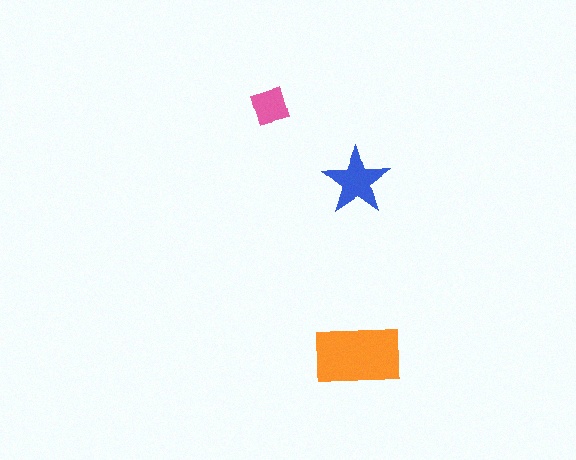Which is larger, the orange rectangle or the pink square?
The orange rectangle.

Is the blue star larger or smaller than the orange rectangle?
Smaller.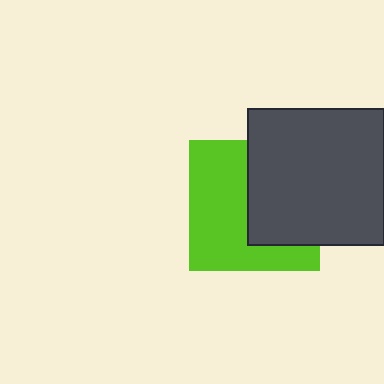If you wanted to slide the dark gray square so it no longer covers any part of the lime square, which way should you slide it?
Slide it right — that is the most direct way to separate the two shapes.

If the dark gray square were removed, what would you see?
You would see the complete lime square.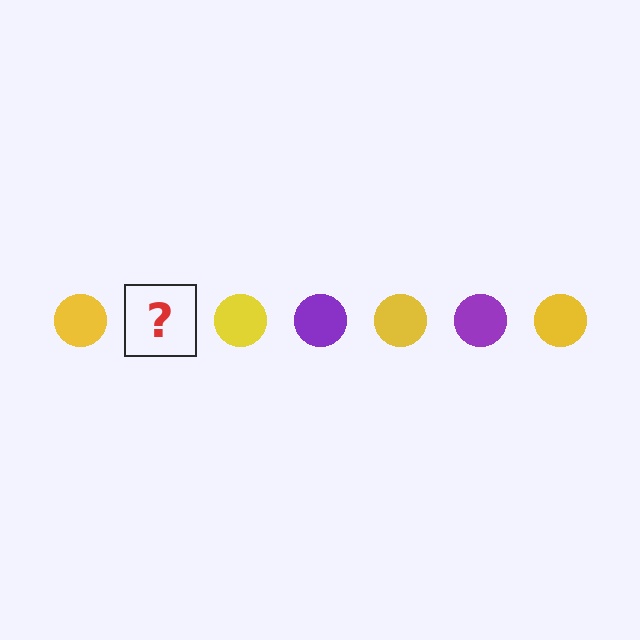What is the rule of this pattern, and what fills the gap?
The rule is that the pattern cycles through yellow, purple circles. The gap should be filled with a purple circle.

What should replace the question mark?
The question mark should be replaced with a purple circle.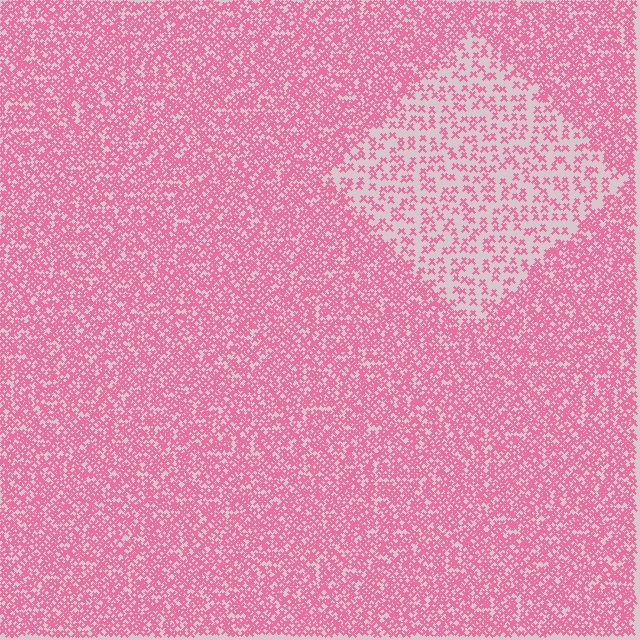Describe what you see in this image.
The image contains small pink elements arranged at two different densities. A diamond-shaped region is visible where the elements are less densely packed than the surrounding area.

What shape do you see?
I see a diamond.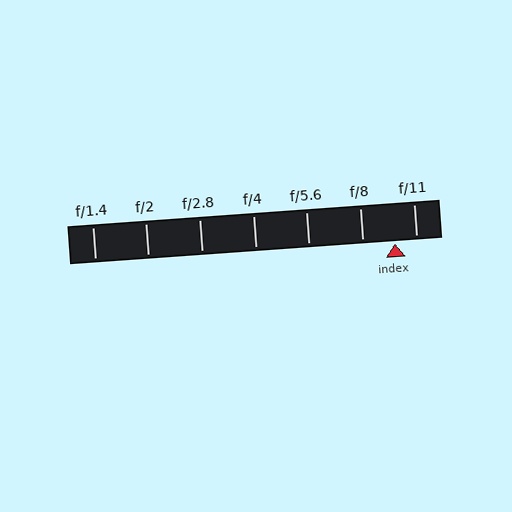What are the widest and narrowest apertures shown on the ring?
The widest aperture shown is f/1.4 and the narrowest is f/11.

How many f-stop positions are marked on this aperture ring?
There are 7 f-stop positions marked.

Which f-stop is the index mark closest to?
The index mark is closest to f/11.